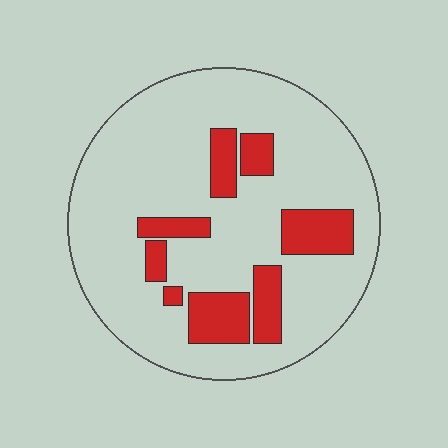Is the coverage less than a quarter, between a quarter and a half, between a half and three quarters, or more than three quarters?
Less than a quarter.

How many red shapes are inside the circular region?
8.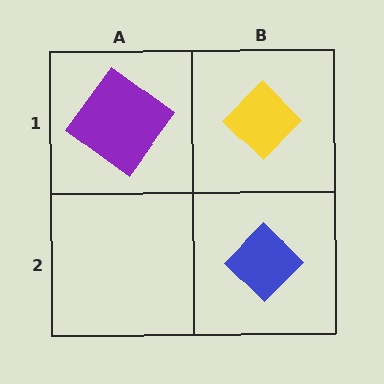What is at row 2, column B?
A blue diamond.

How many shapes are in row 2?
1 shape.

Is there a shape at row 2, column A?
No, that cell is empty.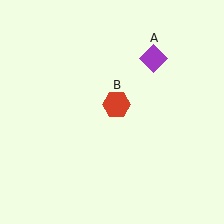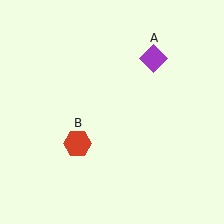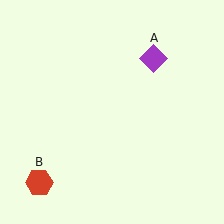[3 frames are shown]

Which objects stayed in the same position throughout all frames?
Purple diamond (object A) remained stationary.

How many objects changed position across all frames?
1 object changed position: red hexagon (object B).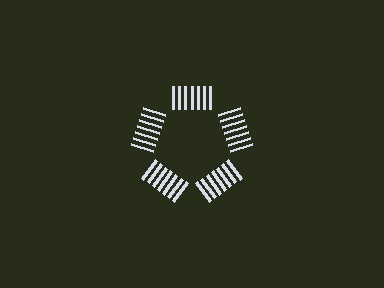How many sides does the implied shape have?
5 sides — the line-ends trace a pentagon.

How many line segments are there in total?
35 — 7 along each of the 5 edges.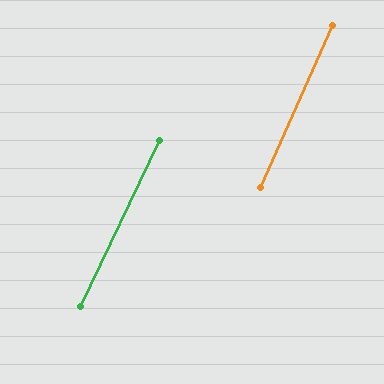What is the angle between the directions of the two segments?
Approximately 2 degrees.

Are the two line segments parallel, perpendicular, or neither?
Parallel — their directions differ by only 1.5°.